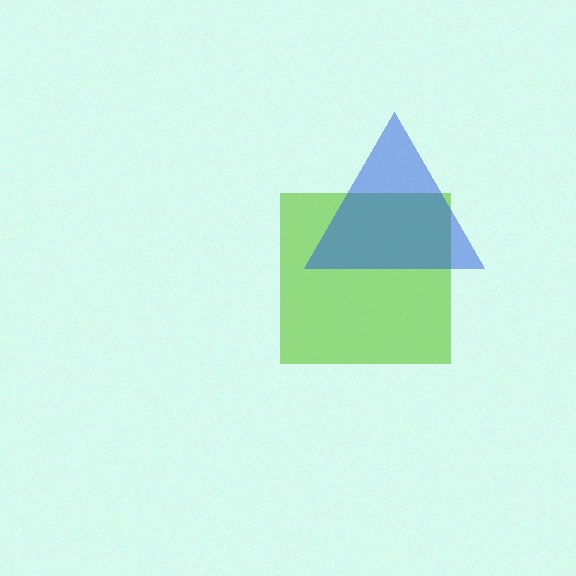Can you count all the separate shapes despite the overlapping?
Yes, there are 2 separate shapes.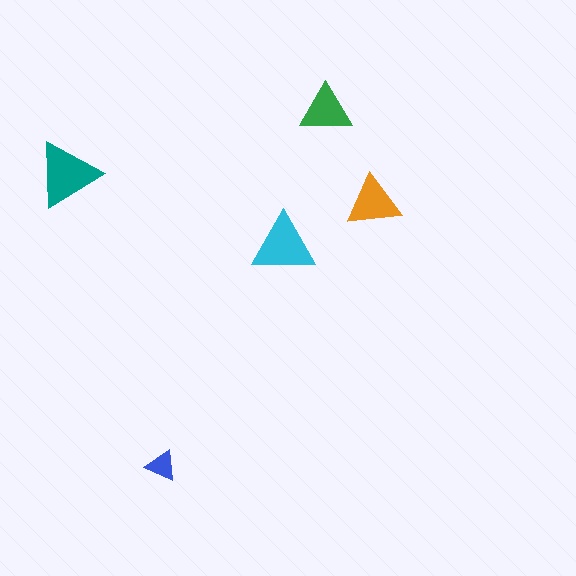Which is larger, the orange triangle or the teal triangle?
The teal one.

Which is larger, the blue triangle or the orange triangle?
The orange one.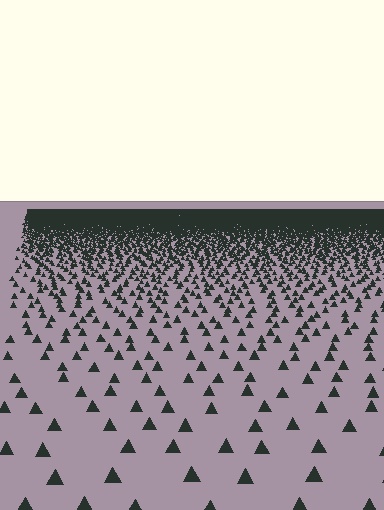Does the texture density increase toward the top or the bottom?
Density increases toward the top.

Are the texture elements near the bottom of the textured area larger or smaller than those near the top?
Larger. Near the bottom, elements are closer to the viewer and appear at a bigger on-screen size.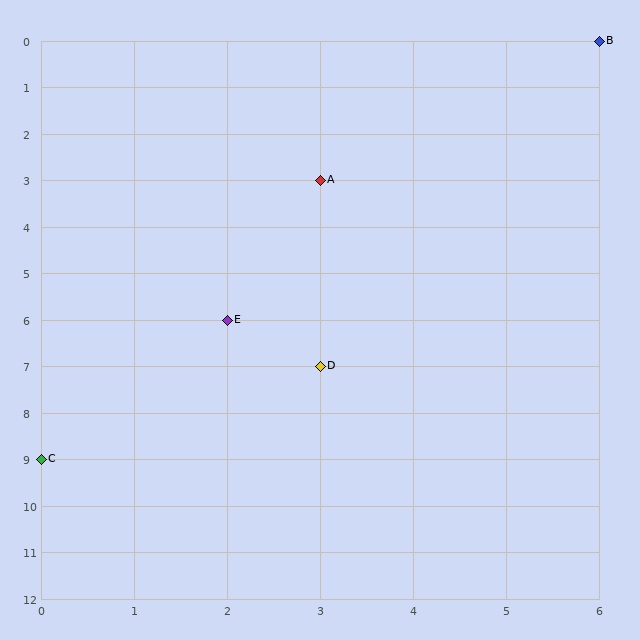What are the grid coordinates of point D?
Point D is at grid coordinates (3, 7).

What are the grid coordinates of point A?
Point A is at grid coordinates (3, 3).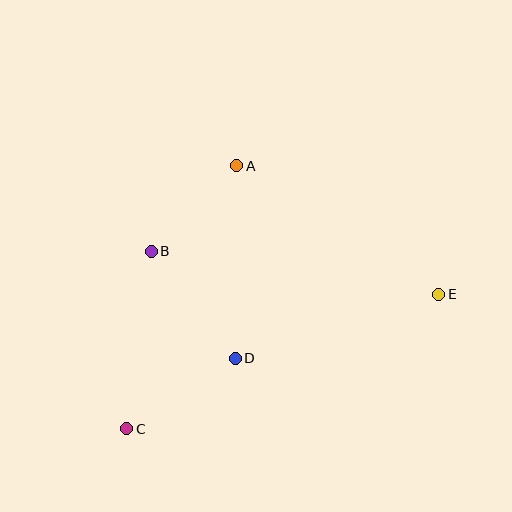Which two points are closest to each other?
Points A and B are closest to each other.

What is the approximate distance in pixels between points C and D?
The distance between C and D is approximately 130 pixels.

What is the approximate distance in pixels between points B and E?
The distance between B and E is approximately 291 pixels.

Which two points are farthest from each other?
Points C and E are farthest from each other.